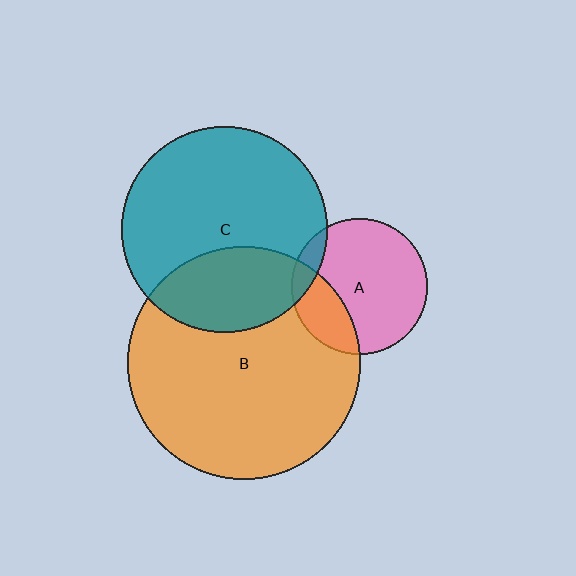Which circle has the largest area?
Circle B (orange).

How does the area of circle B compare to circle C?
Approximately 1.3 times.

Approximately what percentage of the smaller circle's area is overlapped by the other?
Approximately 30%.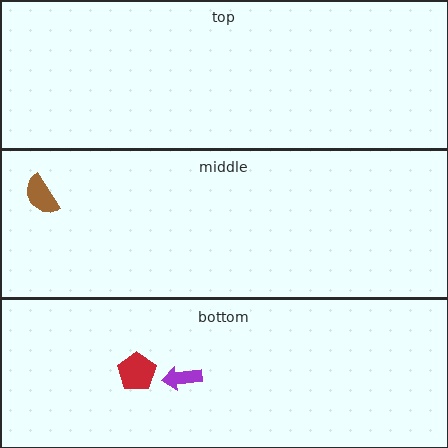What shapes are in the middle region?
The brown semicircle.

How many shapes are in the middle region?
1.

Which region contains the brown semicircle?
The middle region.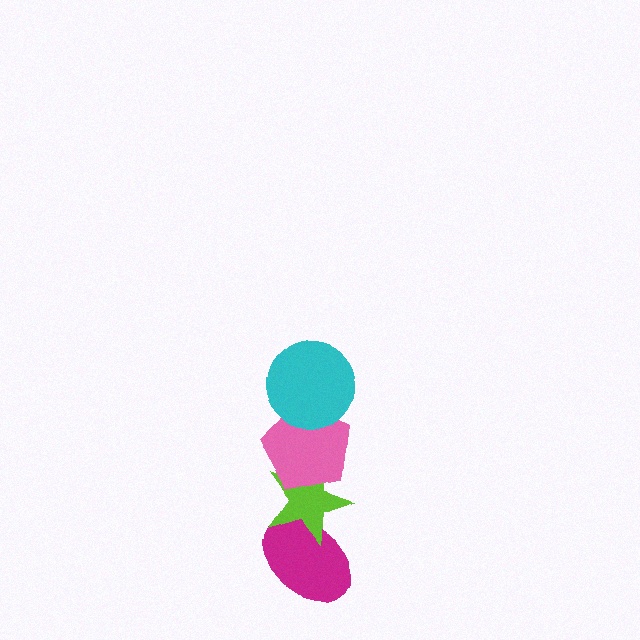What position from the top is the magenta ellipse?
The magenta ellipse is 4th from the top.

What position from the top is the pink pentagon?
The pink pentagon is 2nd from the top.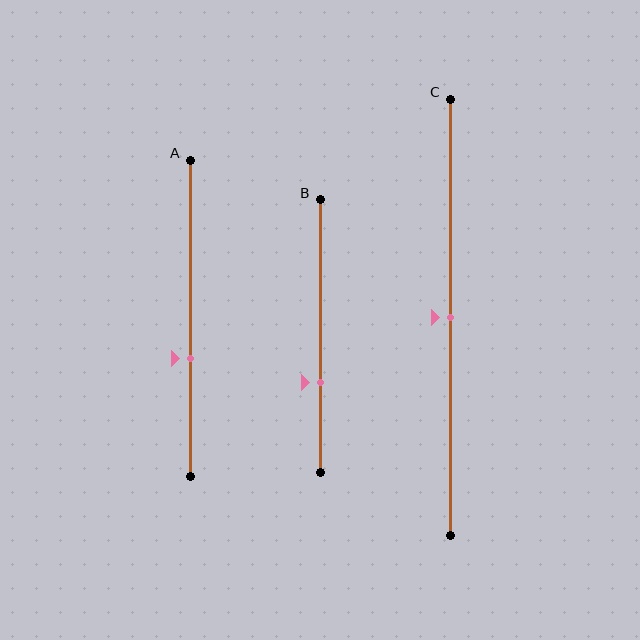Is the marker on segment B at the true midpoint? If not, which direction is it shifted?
No, the marker on segment B is shifted downward by about 17% of the segment length.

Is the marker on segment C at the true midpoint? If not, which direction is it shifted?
Yes, the marker on segment C is at the true midpoint.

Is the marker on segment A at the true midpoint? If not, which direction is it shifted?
No, the marker on segment A is shifted downward by about 13% of the segment length.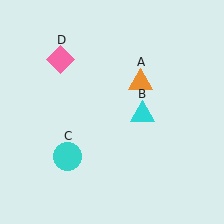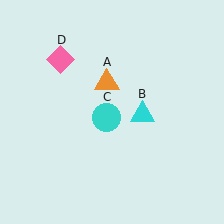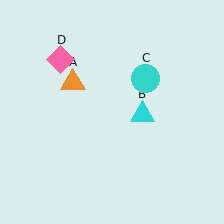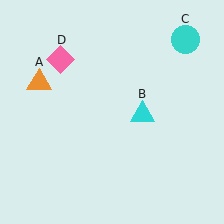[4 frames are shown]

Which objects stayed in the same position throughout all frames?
Cyan triangle (object B) and pink diamond (object D) remained stationary.